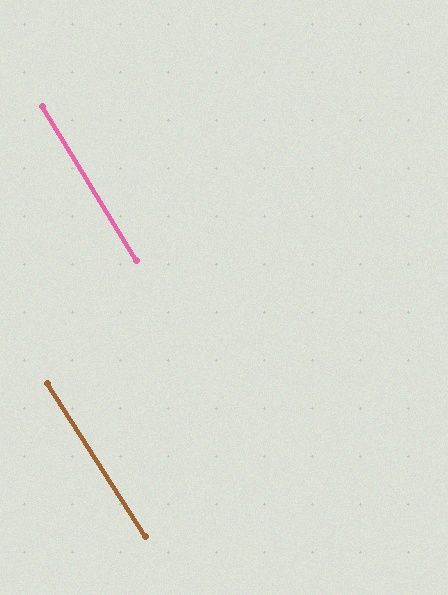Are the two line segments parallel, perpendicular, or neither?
Parallel — their directions differ by only 1.7°.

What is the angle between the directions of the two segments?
Approximately 2 degrees.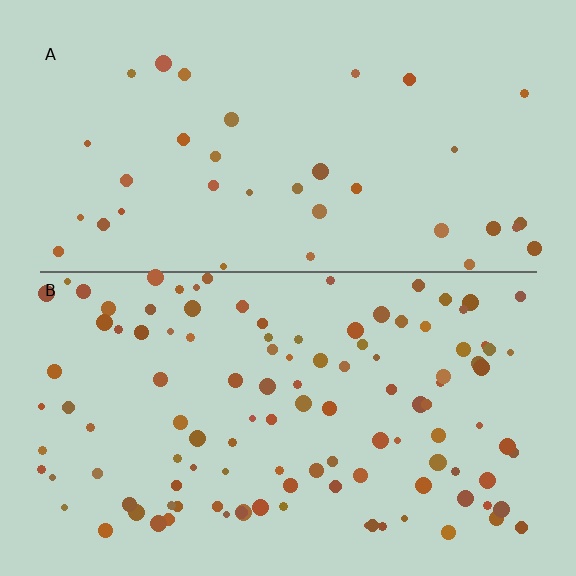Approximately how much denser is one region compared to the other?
Approximately 3.3× — region B over region A.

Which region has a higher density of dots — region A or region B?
B (the bottom).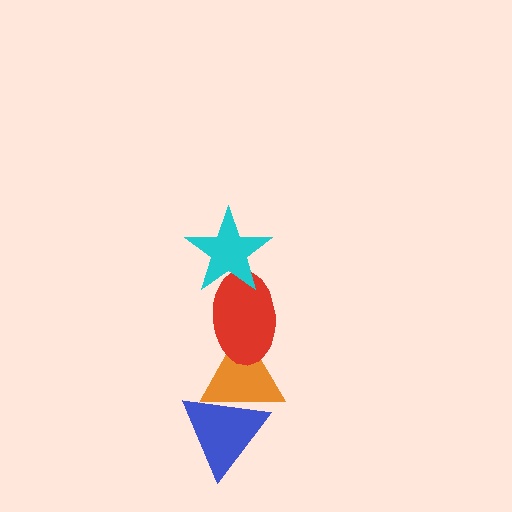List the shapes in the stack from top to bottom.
From top to bottom: the cyan star, the red ellipse, the orange triangle, the blue triangle.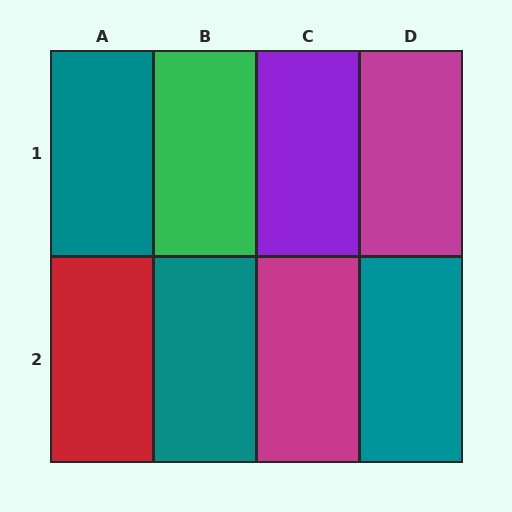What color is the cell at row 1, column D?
Magenta.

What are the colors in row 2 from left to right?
Red, teal, magenta, teal.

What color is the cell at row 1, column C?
Purple.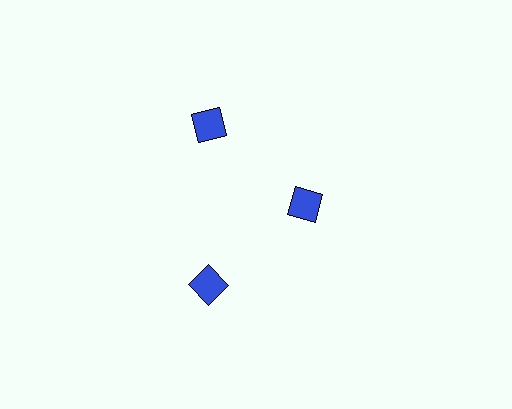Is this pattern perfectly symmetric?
No. The 3 blue diamonds are arranged in a ring, but one element near the 3 o'clock position is pulled inward toward the center, breaking the 3-fold rotational symmetry.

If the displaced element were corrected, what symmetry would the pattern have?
It would have 3-fold rotational symmetry — the pattern would map onto itself every 120 degrees.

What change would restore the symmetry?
The symmetry would be restored by moving it outward, back onto the ring so that all 3 diamonds sit at equal angles and equal distance from the center.